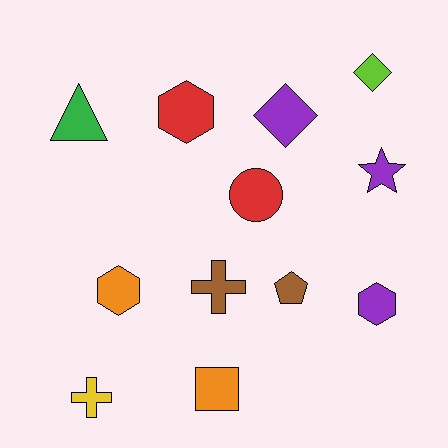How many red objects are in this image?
There are 2 red objects.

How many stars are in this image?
There is 1 star.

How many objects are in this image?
There are 12 objects.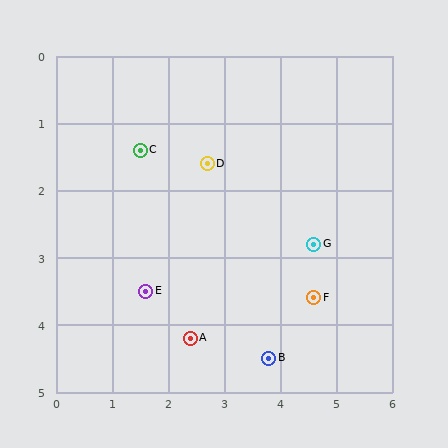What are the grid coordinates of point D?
Point D is at approximately (2.7, 1.6).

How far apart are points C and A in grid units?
Points C and A are about 2.9 grid units apart.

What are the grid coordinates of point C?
Point C is at approximately (1.5, 1.4).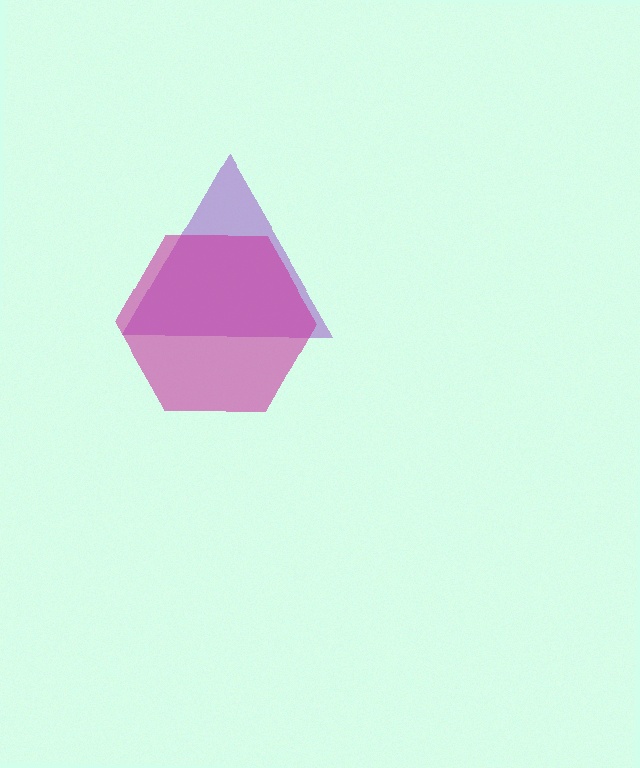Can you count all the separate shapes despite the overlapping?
Yes, there are 2 separate shapes.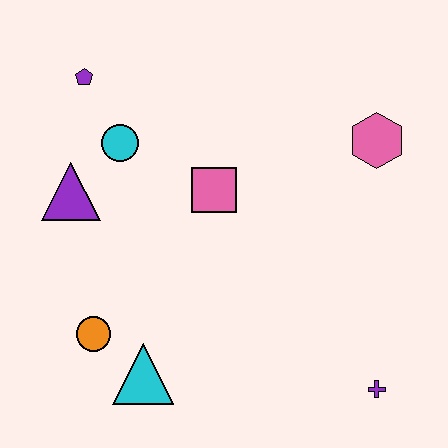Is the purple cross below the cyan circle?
Yes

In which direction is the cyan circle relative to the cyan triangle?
The cyan circle is above the cyan triangle.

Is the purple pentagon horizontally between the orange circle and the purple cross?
No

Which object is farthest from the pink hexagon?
The orange circle is farthest from the pink hexagon.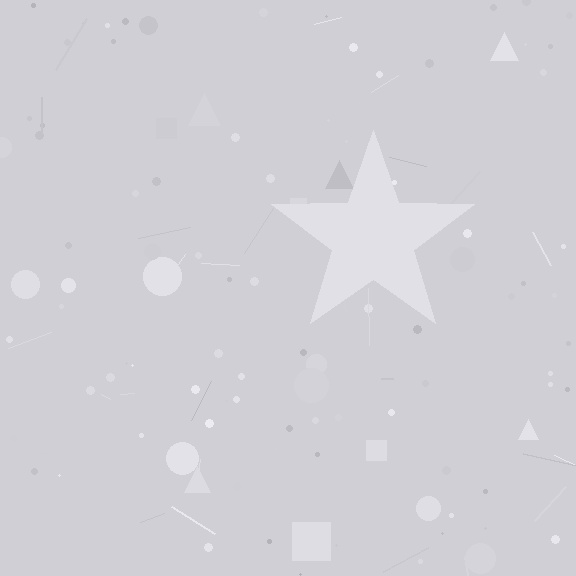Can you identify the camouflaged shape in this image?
The camouflaged shape is a star.